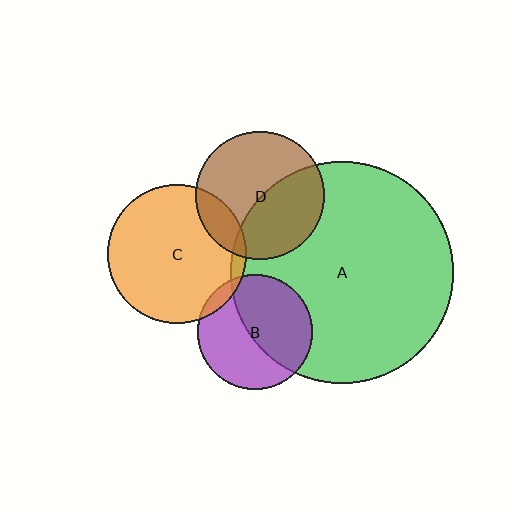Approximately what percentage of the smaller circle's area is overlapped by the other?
Approximately 5%.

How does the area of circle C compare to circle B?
Approximately 1.5 times.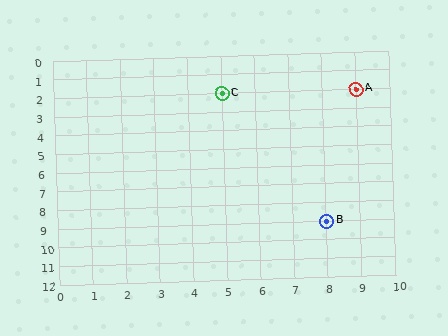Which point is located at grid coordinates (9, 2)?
Point A is at (9, 2).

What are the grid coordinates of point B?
Point B is at grid coordinates (8, 9).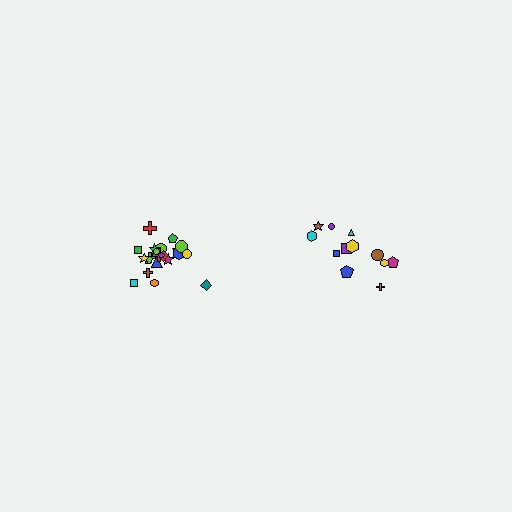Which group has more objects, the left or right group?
The left group.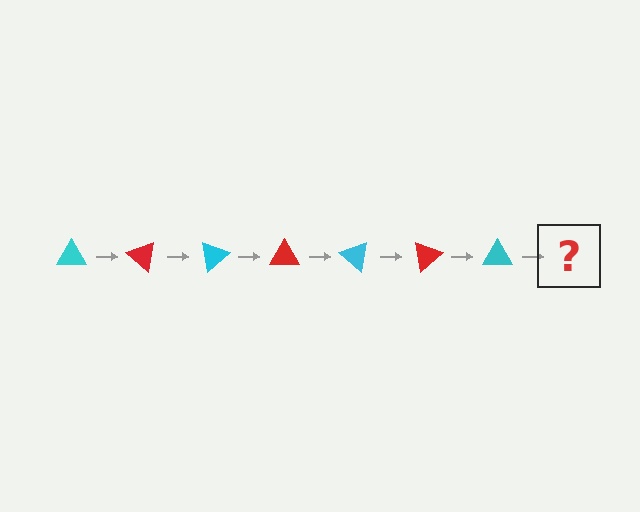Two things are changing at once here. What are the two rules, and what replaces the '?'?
The two rules are that it rotates 40 degrees each step and the color cycles through cyan and red. The '?' should be a red triangle, rotated 280 degrees from the start.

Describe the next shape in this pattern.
It should be a red triangle, rotated 280 degrees from the start.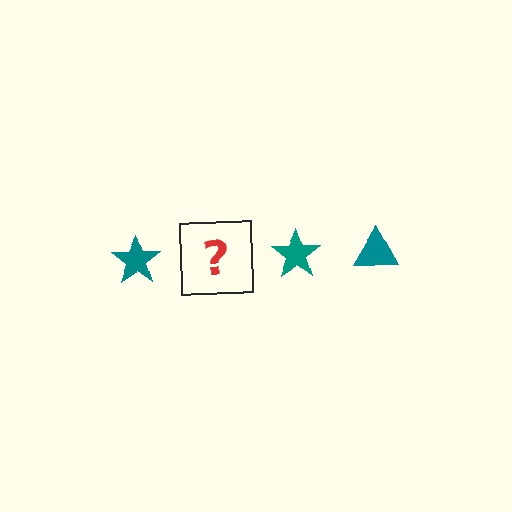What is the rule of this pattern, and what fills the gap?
The rule is that the pattern cycles through star, triangle shapes in teal. The gap should be filled with a teal triangle.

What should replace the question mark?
The question mark should be replaced with a teal triangle.